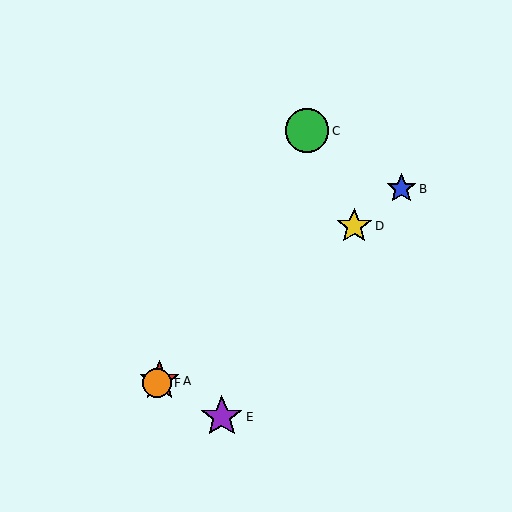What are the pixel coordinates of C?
Object C is at (307, 131).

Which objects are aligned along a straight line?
Objects A, B, D, F are aligned along a straight line.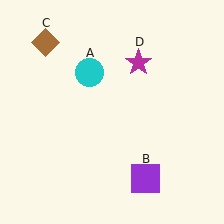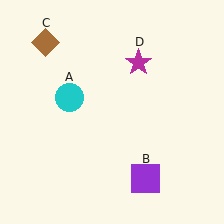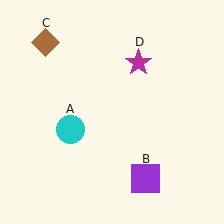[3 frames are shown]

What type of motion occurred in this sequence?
The cyan circle (object A) rotated counterclockwise around the center of the scene.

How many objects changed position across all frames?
1 object changed position: cyan circle (object A).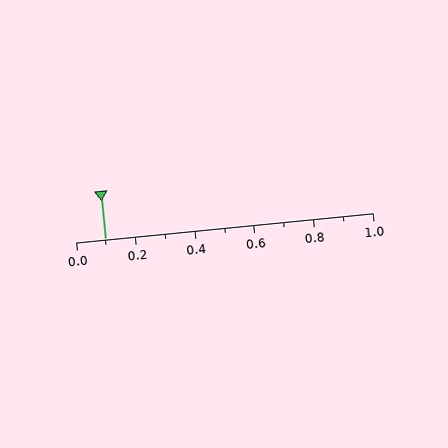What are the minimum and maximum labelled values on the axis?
The axis runs from 0.0 to 1.0.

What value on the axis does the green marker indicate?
The marker indicates approximately 0.1.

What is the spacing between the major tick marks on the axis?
The major ticks are spaced 0.2 apart.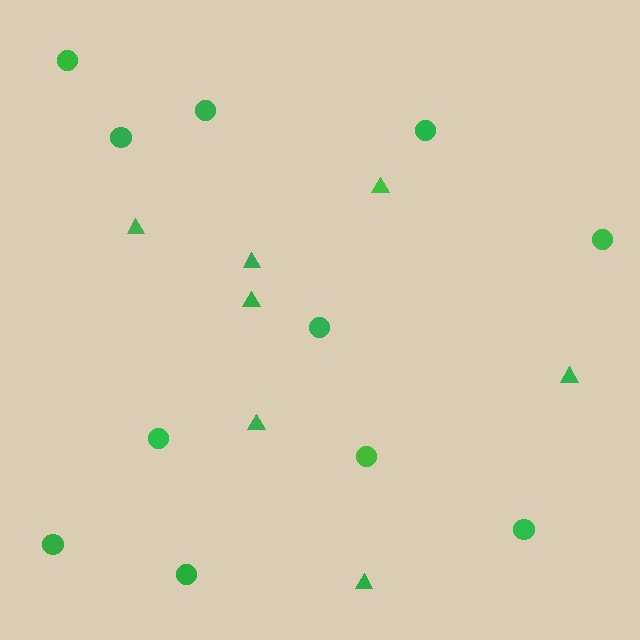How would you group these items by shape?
There are 2 groups: one group of triangles (7) and one group of circles (11).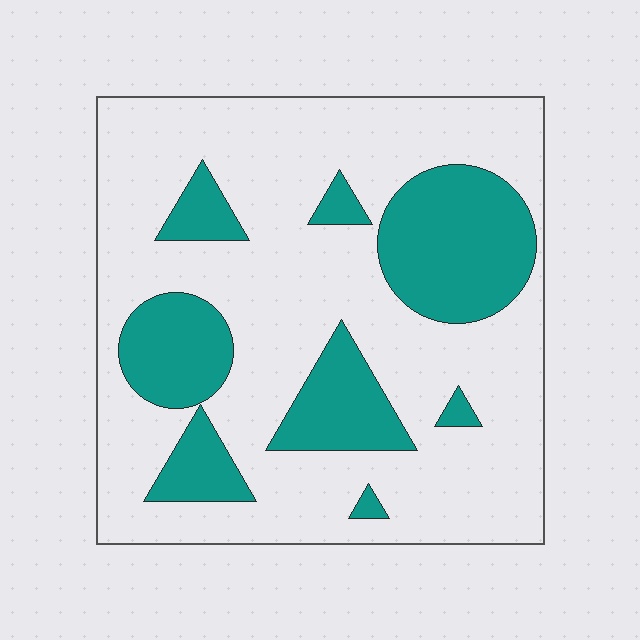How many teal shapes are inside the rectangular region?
8.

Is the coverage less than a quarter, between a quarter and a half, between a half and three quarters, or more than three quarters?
Between a quarter and a half.